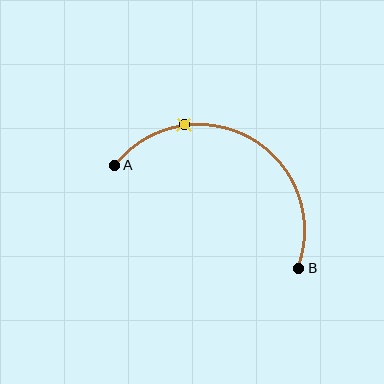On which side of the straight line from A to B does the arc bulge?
The arc bulges above the straight line connecting A and B.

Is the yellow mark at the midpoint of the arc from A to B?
No. The yellow mark lies on the arc but is closer to endpoint A. The arc midpoint would be at the point on the curve equidistant along the arc from both A and B.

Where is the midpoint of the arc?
The arc midpoint is the point on the curve farthest from the straight line joining A and B. It sits above that line.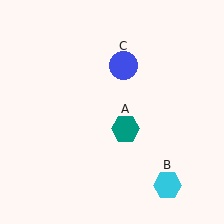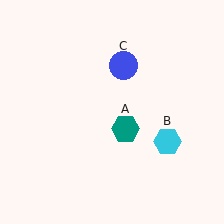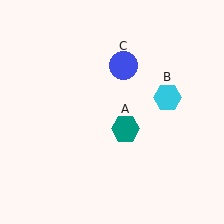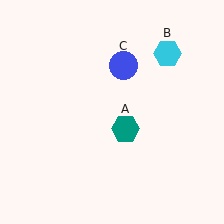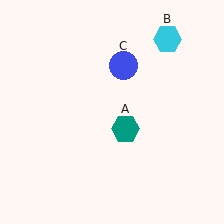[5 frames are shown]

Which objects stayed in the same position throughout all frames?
Teal hexagon (object A) and blue circle (object C) remained stationary.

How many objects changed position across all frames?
1 object changed position: cyan hexagon (object B).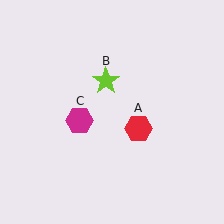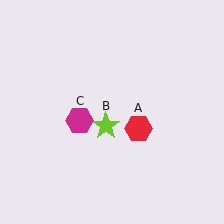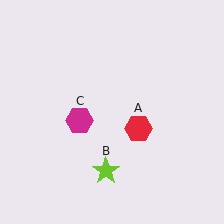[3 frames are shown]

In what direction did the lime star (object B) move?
The lime star (object B) moved down.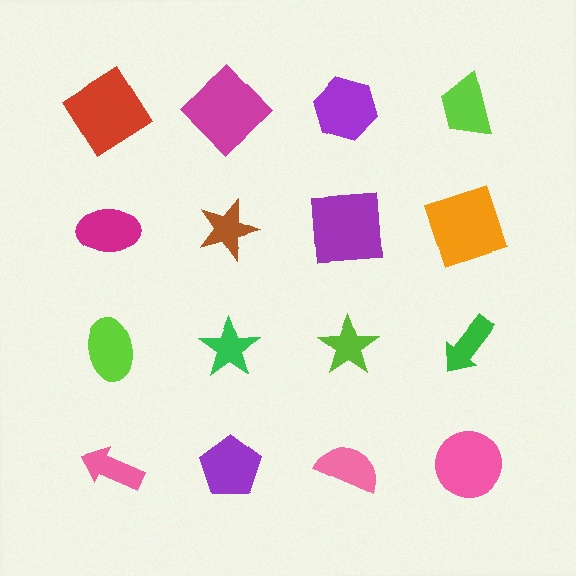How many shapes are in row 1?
4 shapes.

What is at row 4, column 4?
A pink circle.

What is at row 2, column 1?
A magenta ellipse.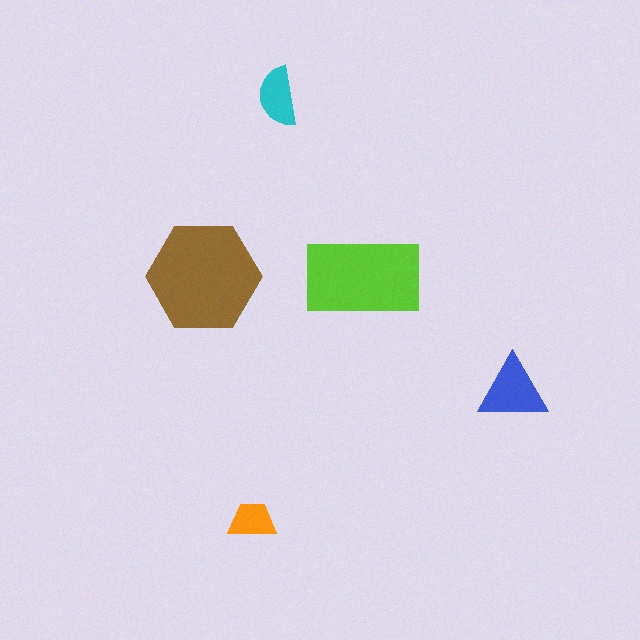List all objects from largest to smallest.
The brown hexagon, the lime rectangle, the blue triangle, the cyan semicircle, the orange trapezoid.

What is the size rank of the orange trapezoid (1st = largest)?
5th.